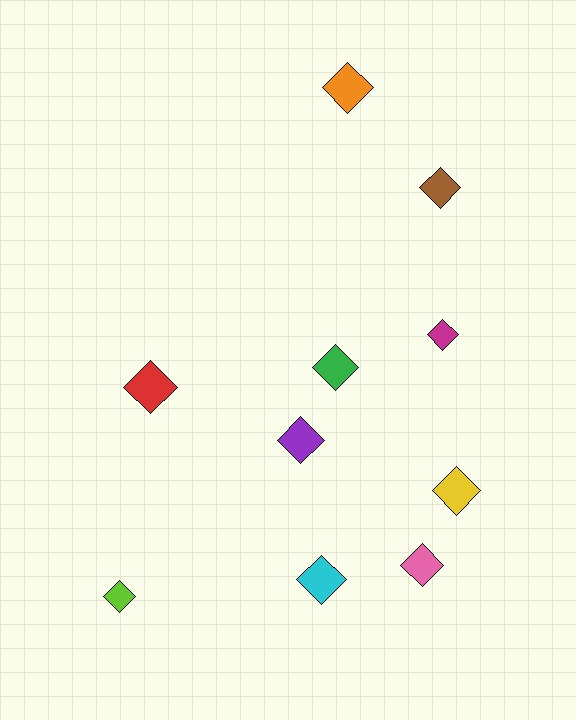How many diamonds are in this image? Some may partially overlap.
There are 10 diamonds.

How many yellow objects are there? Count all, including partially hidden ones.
There is 1 yellow object.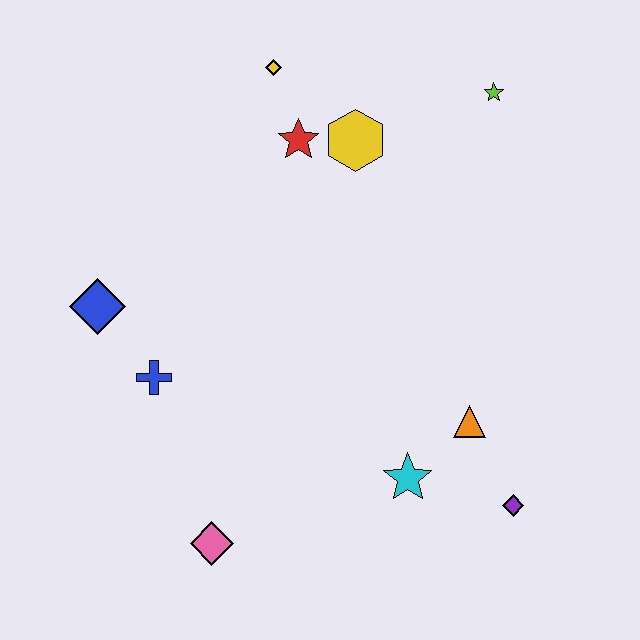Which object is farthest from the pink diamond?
The lime star is farthest from the pink diamond.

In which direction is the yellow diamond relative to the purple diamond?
The yellow diamond is above the purple diamond.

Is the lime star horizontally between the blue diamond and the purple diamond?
Yes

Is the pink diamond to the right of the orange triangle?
No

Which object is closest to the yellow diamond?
The red star is closest to the yellow diamond.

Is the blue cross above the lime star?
No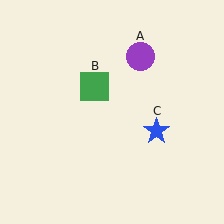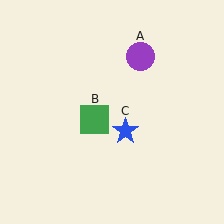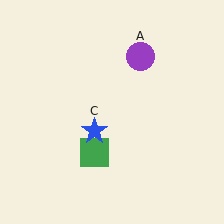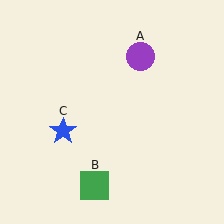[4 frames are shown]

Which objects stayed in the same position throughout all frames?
Purple circle (object A) remained stationary.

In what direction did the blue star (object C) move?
The blue star (object C) moved left.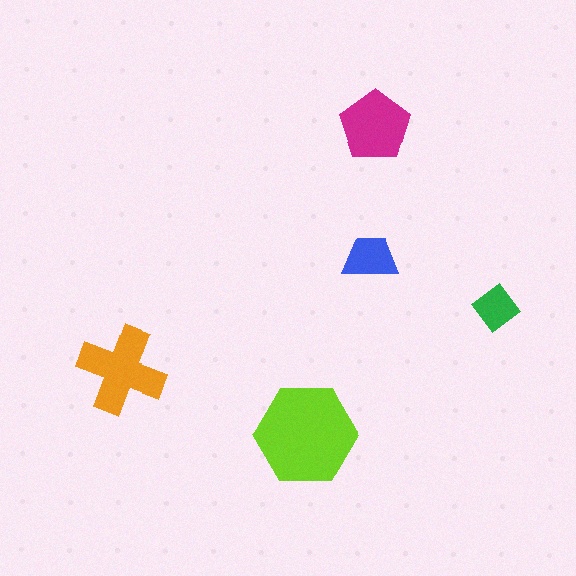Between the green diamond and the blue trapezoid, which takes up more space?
The blue trapezoid.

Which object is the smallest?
The green diamond.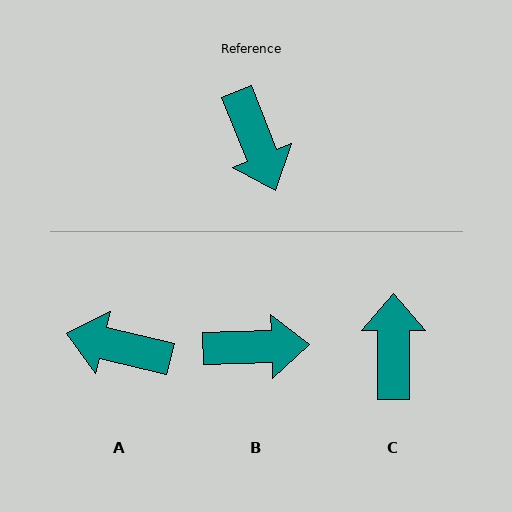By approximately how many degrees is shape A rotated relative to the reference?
Approximately 126 degrees clockwise.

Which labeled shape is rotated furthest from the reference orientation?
C, about 158 degrees away.